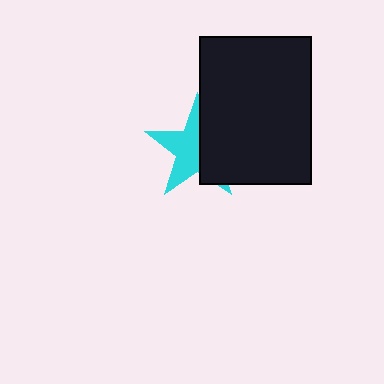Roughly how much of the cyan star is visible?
About half of it is visible (roughly 55%).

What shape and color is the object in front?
The object in front is a black rectangle.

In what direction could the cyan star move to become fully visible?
The cyan star could move left. That would shift it out from behind the black rectangle entirely.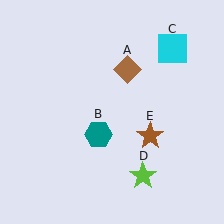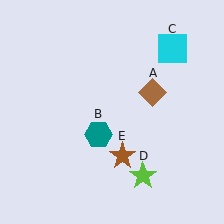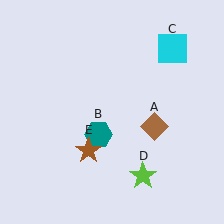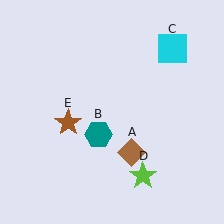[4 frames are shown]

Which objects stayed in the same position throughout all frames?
Teal hexagon (object B) and cyan square (object C) and lime star (object D) remained stationary.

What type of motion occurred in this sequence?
The brown diamond (object A), brown star (object E) rotated clockwise around the center of the scene.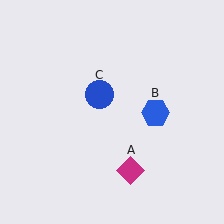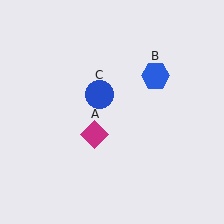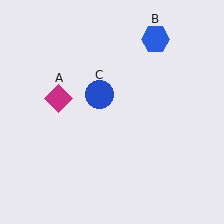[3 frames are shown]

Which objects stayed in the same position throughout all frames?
Blue circle (object C) remained stationary.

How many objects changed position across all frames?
2 objects changed position: magenta diamond (object A), blue hexagon (object B).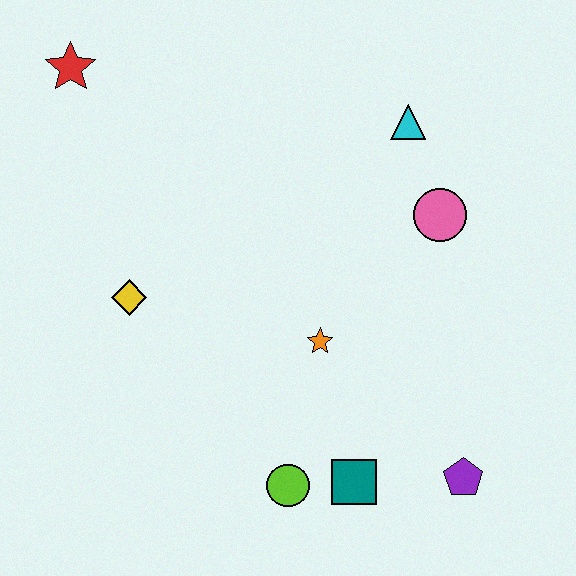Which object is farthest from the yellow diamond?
The purple pentagon is farthest from the yellow diamond.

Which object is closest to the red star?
The yellow diamond is closest to the red star.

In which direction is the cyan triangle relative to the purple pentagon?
The cyan triangle is above the purple pentagon.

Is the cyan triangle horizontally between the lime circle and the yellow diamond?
No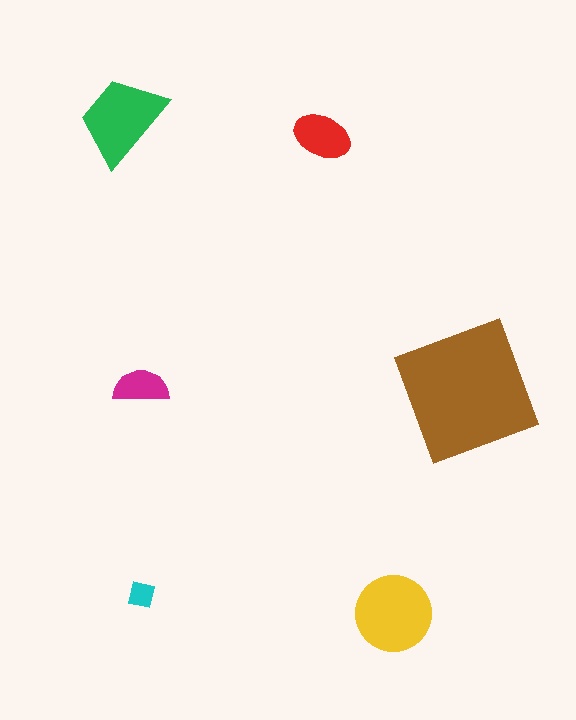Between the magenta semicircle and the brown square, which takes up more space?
The brown square.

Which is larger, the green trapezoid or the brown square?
The brown square.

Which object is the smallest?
The cyan square.